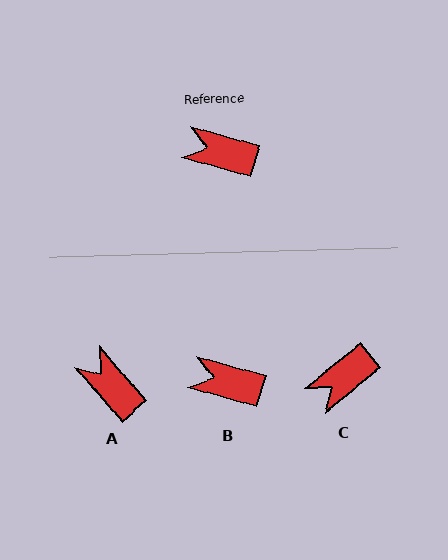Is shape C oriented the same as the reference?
No, it is off by about 55 degrees.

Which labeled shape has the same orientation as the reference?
B.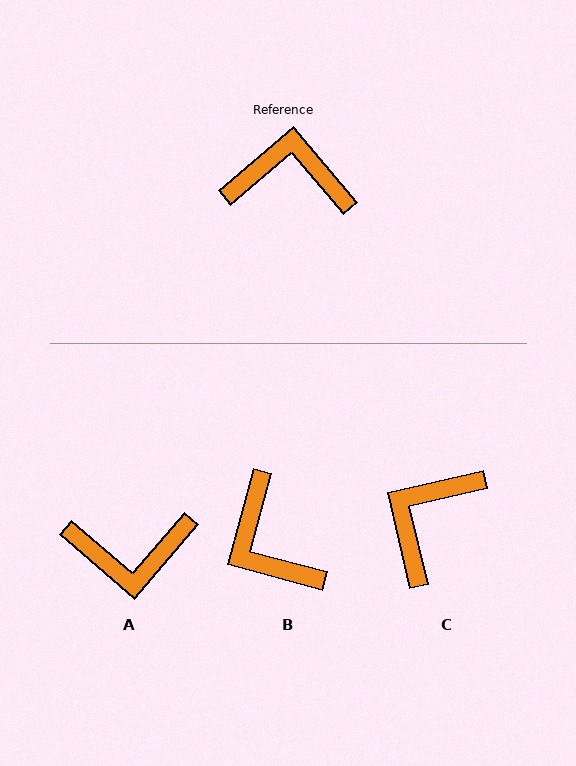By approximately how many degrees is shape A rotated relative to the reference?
Approximately 171 degrees clockwise.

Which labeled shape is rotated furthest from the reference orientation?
A, about 171 degrees away.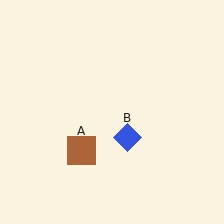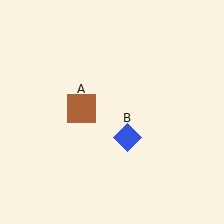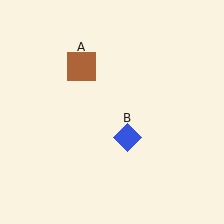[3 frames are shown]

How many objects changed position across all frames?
1 object changed position: brown square (object A).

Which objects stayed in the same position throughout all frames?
Blue diamond (object B) remained stationary.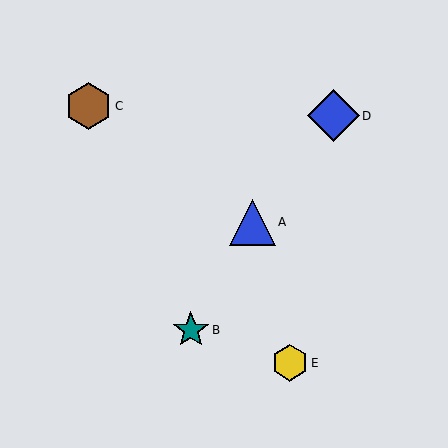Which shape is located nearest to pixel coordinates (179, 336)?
The teal star (labeled B) at (191, 330) is nearest to that location.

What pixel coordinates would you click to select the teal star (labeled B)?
Click at (191, 330) to select the teal star B.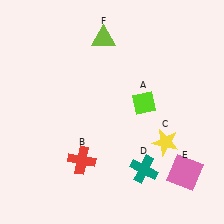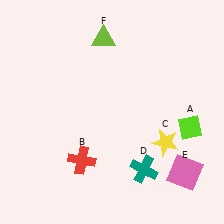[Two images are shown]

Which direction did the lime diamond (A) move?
The lime diamond (A) moved right.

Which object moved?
The lime diamond (A) moved right.